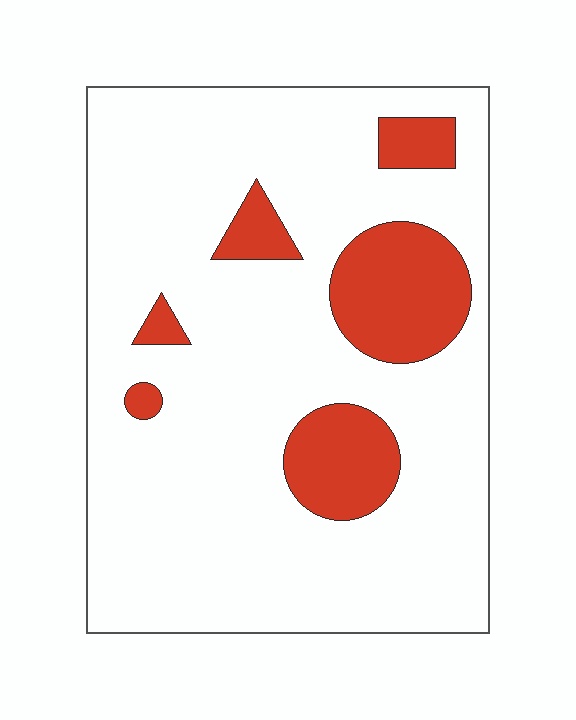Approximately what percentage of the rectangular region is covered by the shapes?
Approximately 15%.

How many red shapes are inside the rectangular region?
6.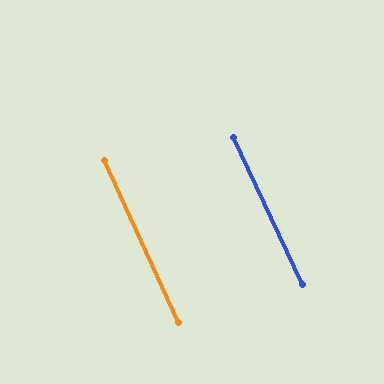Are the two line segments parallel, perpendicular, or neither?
Parallel — their directions differ by only 0.4°.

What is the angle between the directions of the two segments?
Approximately 0 degrees.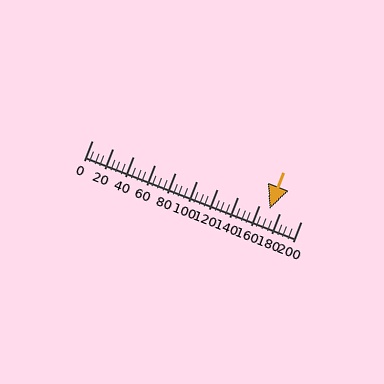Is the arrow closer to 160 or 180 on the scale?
The arrow is closer to 180.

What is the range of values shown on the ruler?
The ruler shows values from 0 to 200.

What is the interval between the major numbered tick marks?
The major tick marks are spaced 20 units apart.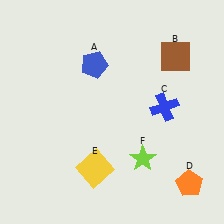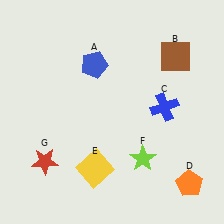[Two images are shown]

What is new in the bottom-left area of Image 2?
A red star (G) was added in the bottom-left area of Image 2.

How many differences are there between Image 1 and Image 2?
There is 1 difference between the two images.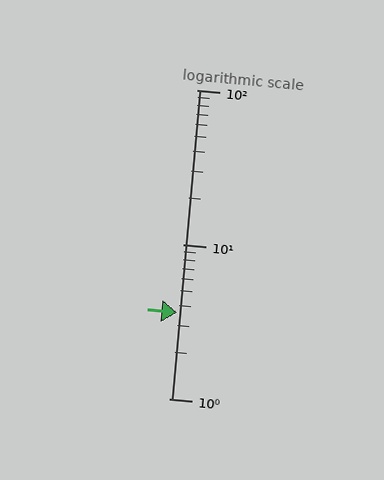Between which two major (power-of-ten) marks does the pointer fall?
The pointer is between 1 and 10.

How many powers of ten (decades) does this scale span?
The scale spans 2 decades, from 1 to 100.